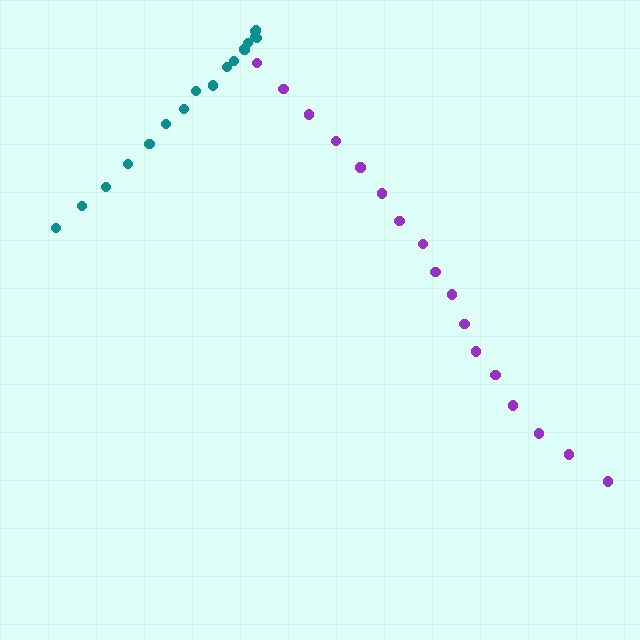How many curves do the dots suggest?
There are 2 distinct paths.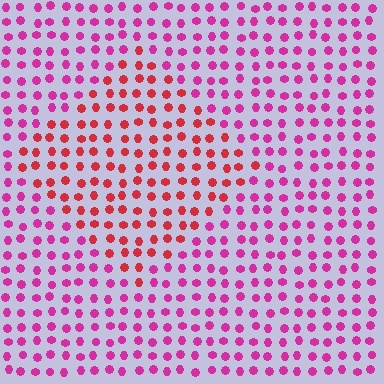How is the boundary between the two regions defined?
The boundary is defined purely by a slight shift in hue (about 37 degrees). Spacing, size, and orientation are identical on both sides.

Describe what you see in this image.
The image is filled with small magenta elements in a uniform arrangement. A diamond-shaped region is visible where the elements are tinted to a slightly different hue, forming a subtle color boundary.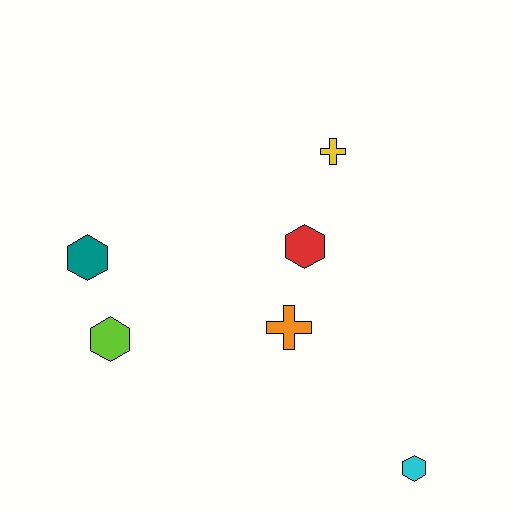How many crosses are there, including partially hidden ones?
There are 2 crosses.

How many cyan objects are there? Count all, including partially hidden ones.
There is 1 cyan object.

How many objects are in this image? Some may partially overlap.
There are 6 objects.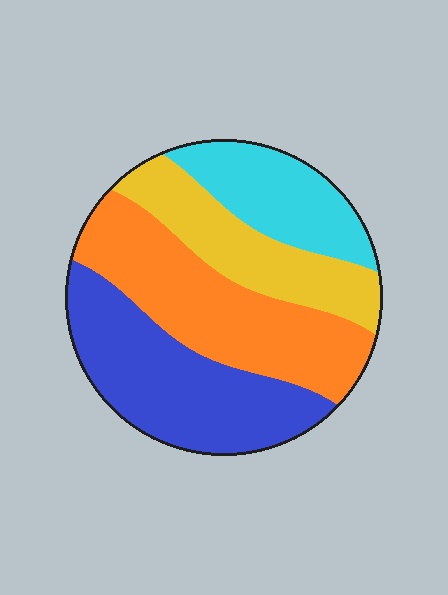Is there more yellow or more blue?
Blue.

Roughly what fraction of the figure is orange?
Orange takes up about one third (1/3) of the figure.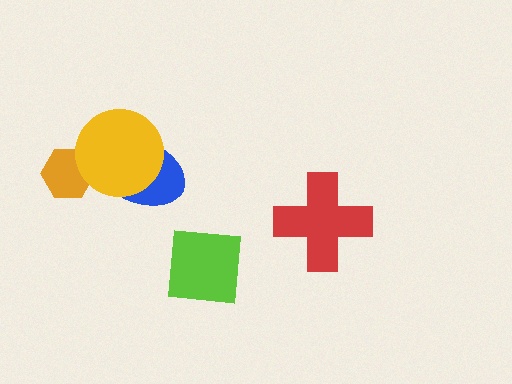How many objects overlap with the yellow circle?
2 objects overlap with the yellow circle.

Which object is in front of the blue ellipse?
The yellow circle is in front of the blue ellipse.